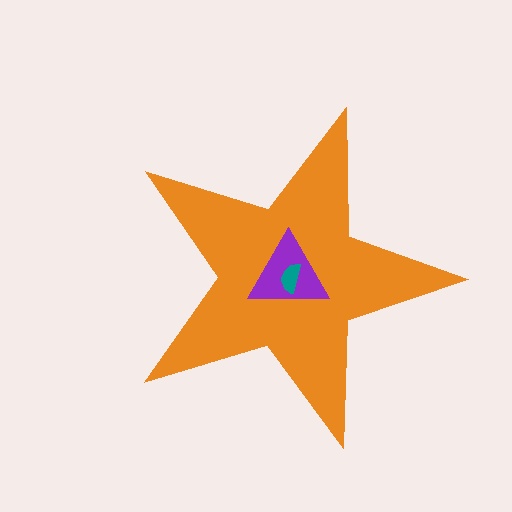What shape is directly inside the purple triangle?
The teal semicircle.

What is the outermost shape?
The orange star.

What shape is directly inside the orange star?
The purple triangle.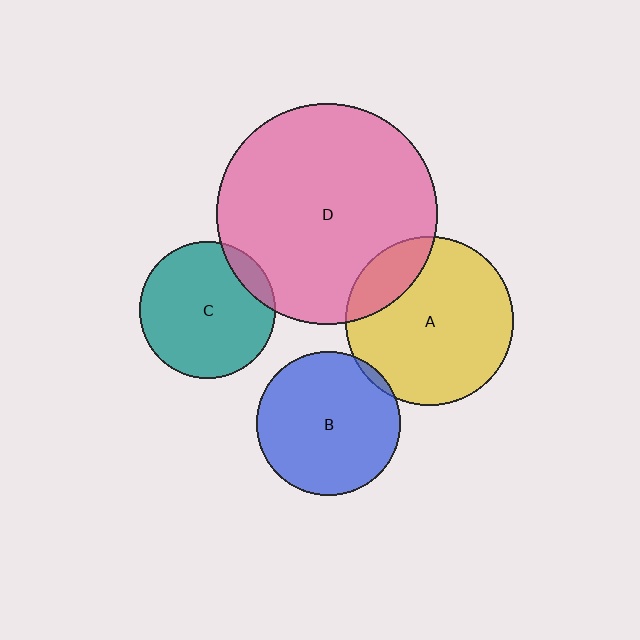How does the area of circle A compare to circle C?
Approximately 1.5 times.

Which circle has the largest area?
Circle D (pink).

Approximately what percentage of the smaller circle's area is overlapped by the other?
Approximately 10%.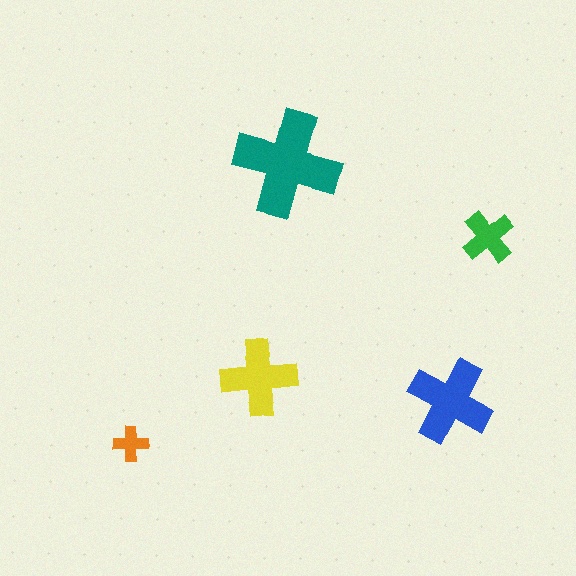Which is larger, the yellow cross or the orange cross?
The yellow one.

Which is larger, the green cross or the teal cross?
The teal one.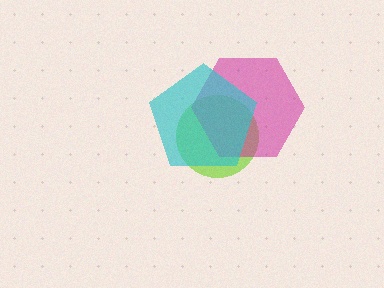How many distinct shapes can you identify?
There are 3 distinct shapes: a lime circle, a magenta hexagon, a cyan pentagon.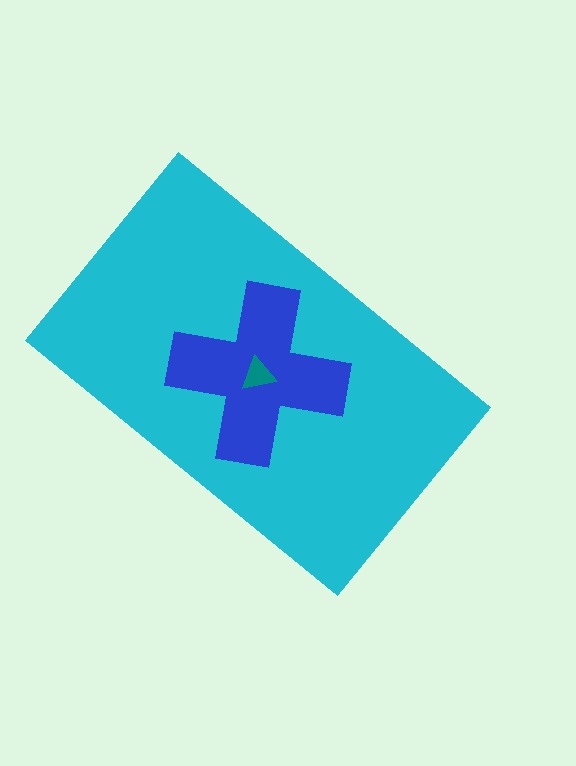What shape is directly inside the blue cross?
The teal triangle.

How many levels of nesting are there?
3.